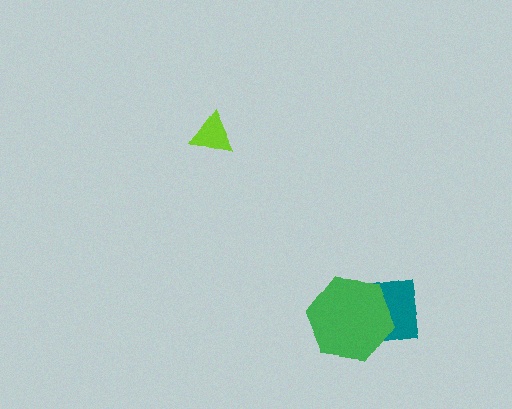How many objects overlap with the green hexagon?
1 object overlaps with the green hexagon.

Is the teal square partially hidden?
Yes, it is partially covered by another shape.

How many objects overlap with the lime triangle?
0 objects overlap with the lime triangle.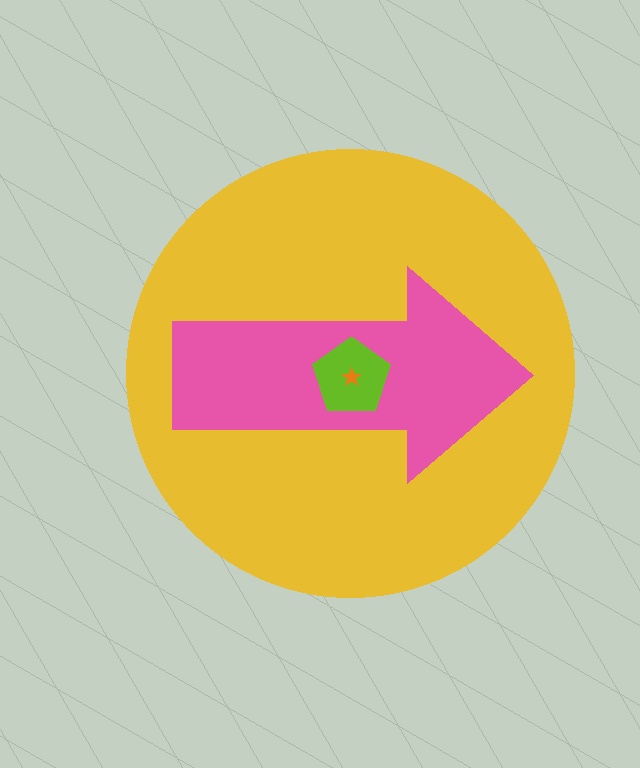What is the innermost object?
The orange star.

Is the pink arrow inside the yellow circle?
Yes.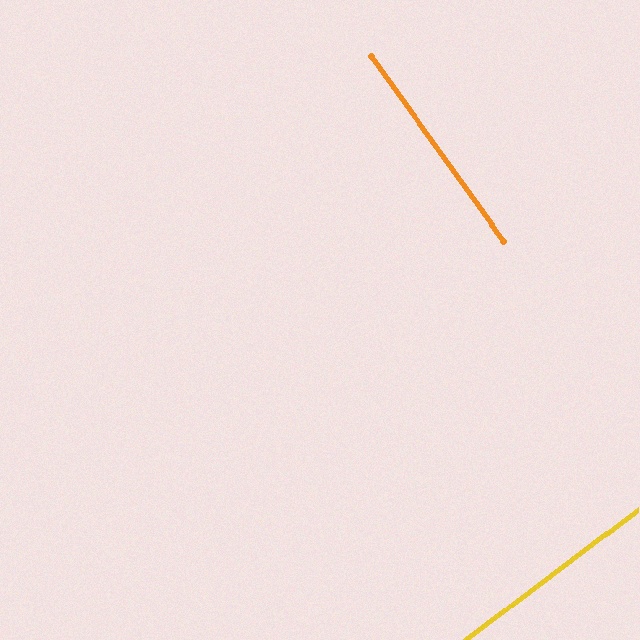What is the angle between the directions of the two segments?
Approximately 89 degrees.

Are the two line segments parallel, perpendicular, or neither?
Perpendicular — they meet at approximately 89°.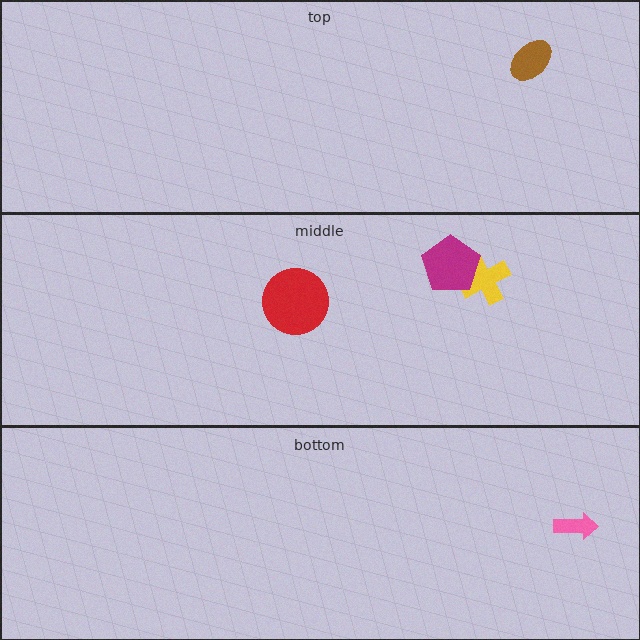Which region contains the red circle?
The middle region.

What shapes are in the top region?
The brown ellipse.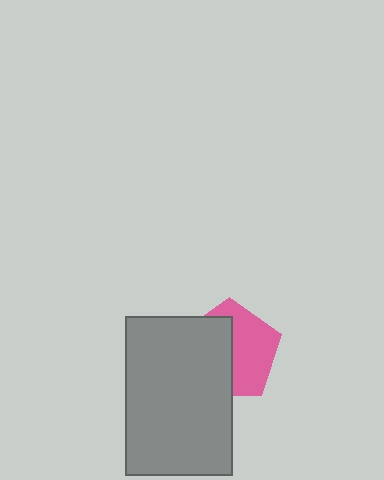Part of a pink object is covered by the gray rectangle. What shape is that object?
It is a pentagon.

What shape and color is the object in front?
The object in front is a gray rectangle.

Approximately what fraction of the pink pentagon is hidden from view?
Roughly 51% of the pink pentagon is hidden behind the gray rectangle.